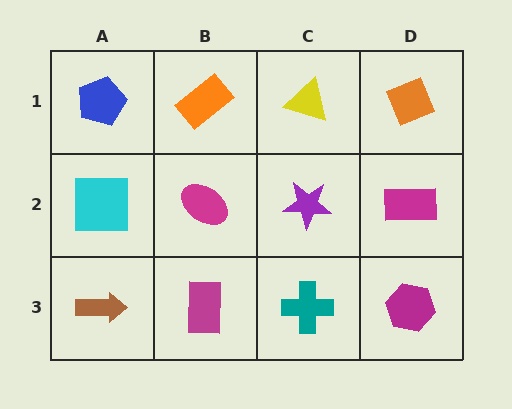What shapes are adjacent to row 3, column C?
A purple star (row 2, column C), a magenta rectangle (row 3, column B), a magenta hexagon (row 3, column D).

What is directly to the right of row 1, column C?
An orange diamond.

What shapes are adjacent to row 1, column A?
A cyan square (row 2, column A), an orange rectangle (row 1, column B).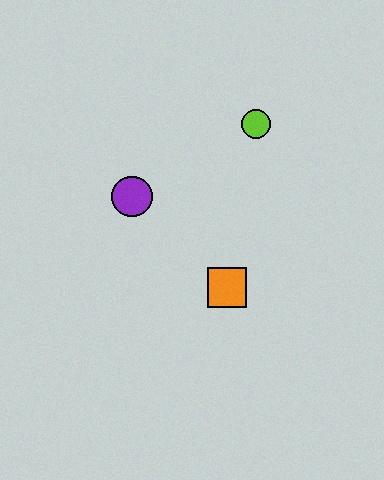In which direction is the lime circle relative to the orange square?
The lime circle is above the orange square.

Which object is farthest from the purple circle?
The lime circle is farthest from the purple circle.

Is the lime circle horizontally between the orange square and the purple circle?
No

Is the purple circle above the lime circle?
No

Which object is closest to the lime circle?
The purple circle is closest to the lime circle.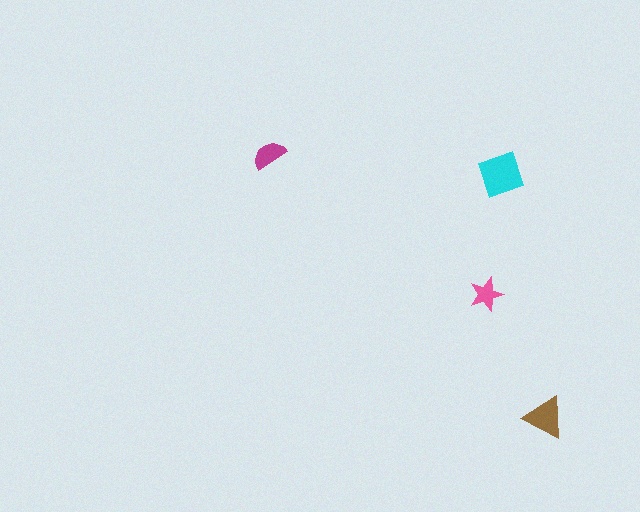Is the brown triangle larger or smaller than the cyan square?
Smaller.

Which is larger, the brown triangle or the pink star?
The brown triangle.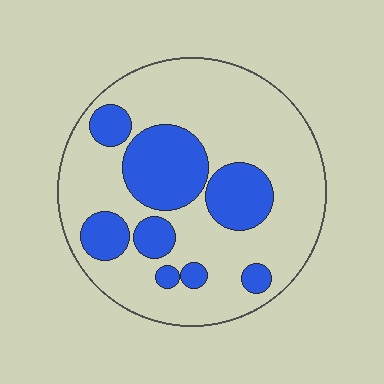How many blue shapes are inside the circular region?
8.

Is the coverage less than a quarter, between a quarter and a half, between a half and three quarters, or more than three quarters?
Between a quarter and a half.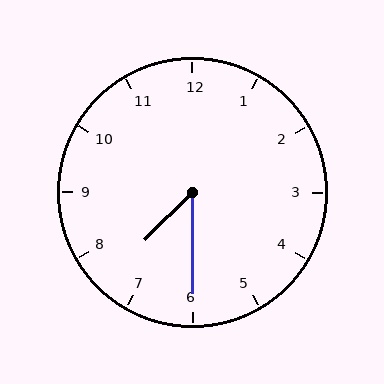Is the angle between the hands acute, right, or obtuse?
It is acute.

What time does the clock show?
7:30.